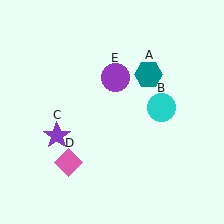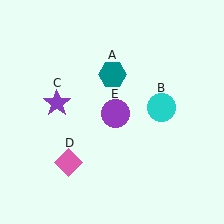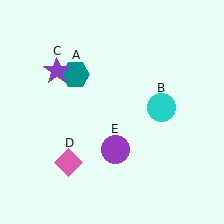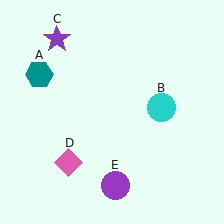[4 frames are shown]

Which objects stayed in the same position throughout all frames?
Cyan circle (object B) and pink diamond (object D) remained stationary.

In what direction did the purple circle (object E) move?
The purple circle (object E) moved down.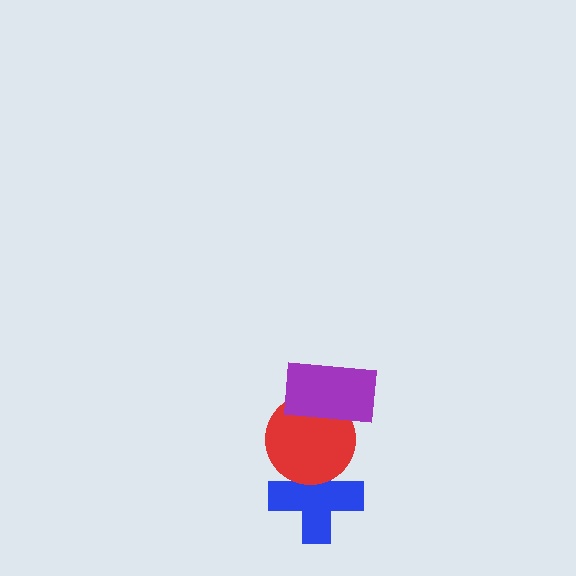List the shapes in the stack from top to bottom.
From top to bottom: the purple rectangle, the red circle, the blue cross.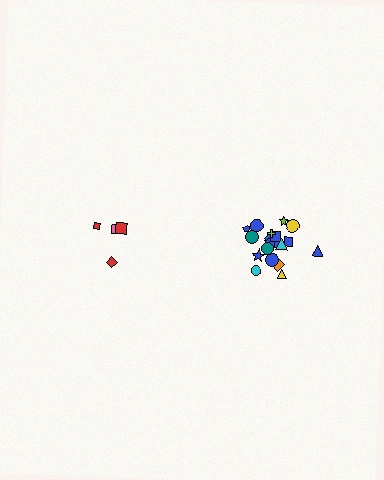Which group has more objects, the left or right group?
The right group.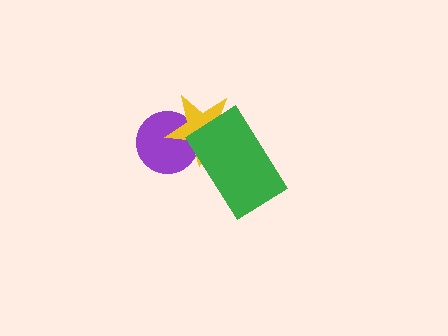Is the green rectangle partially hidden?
No, no other shape covers it.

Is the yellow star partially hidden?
Yes, it is partially covered by another shape.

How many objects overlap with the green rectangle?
2 objects overlap with the green rectangle.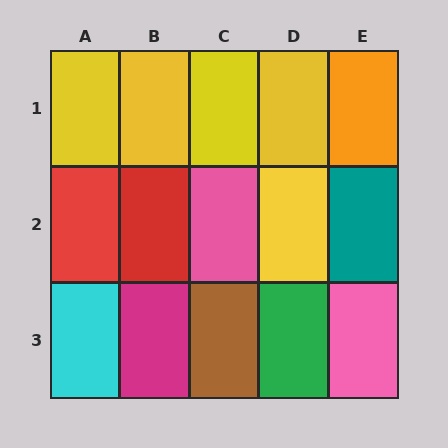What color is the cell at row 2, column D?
Yellow.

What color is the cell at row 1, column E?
Orange.